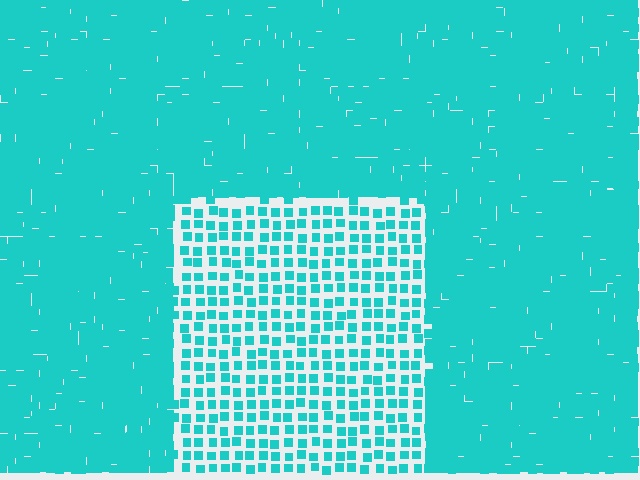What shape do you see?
I see a rectangle.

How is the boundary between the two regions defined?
The boundary is defined by a change in element density (approximately 2.7x ratio). All elements are the same color, size, and shape.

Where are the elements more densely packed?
The elements are more densely packed outside the rectangle boundary.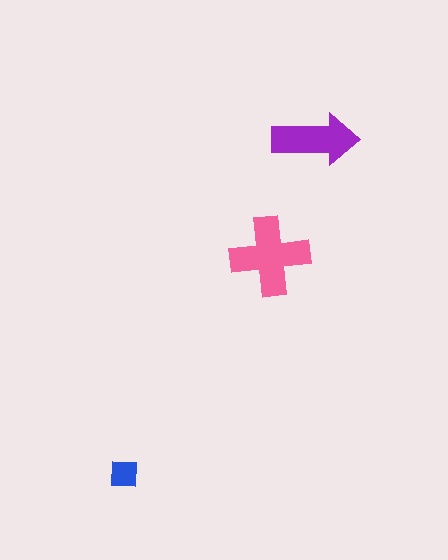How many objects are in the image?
There are 3 objects in the image.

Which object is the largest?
The pink cross.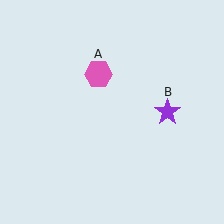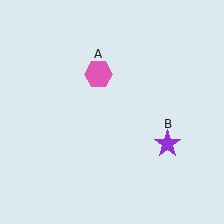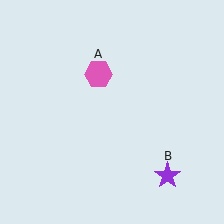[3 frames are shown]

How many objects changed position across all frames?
1 object changed position: purple star (object B).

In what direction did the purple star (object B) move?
The purple star (object B) moved down.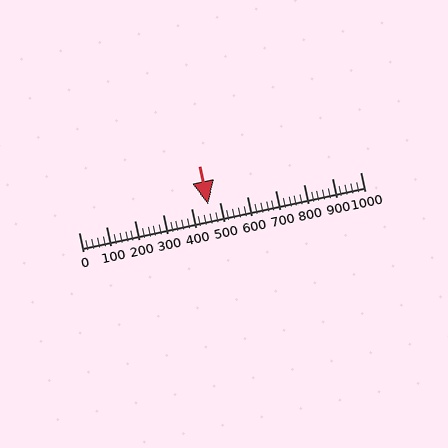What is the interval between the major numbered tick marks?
The major tick marks are spaced 100 units apart.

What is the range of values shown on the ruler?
The ruler shows values from 0 to 1000.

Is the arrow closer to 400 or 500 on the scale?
The arrow is closer to 500.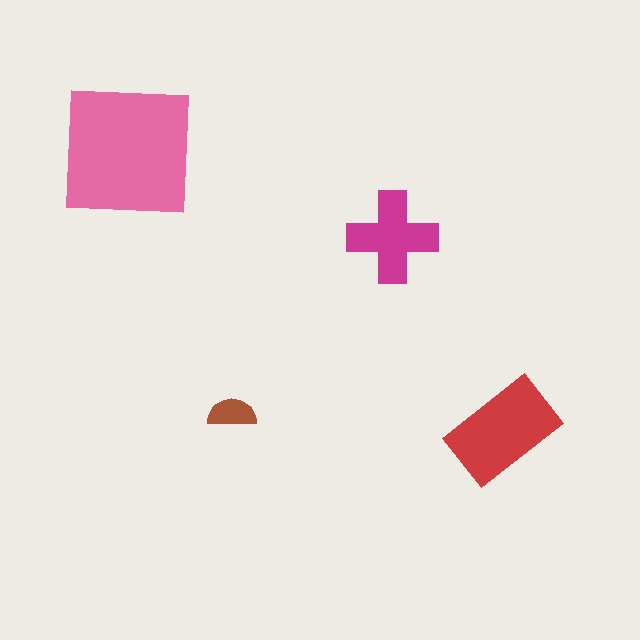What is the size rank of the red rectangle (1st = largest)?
2nd.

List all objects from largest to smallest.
The pink square, the red rectangle, the magenta cross, the brown semicircle.